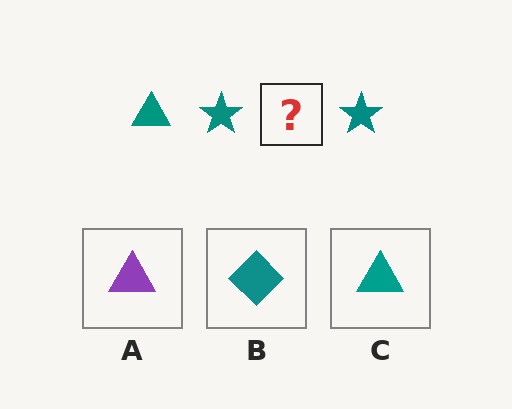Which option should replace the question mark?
Option C.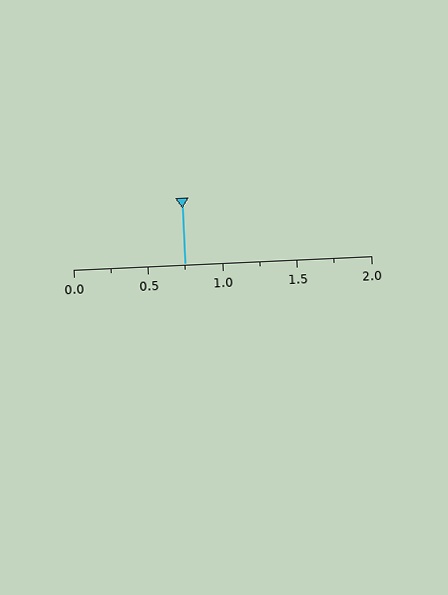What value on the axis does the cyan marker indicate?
The marker indicates approximately 0.75.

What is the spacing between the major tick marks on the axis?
The major ticks are spaced 0.5 apart.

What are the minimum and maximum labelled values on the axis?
The axis runs from 0.0 to 2.0.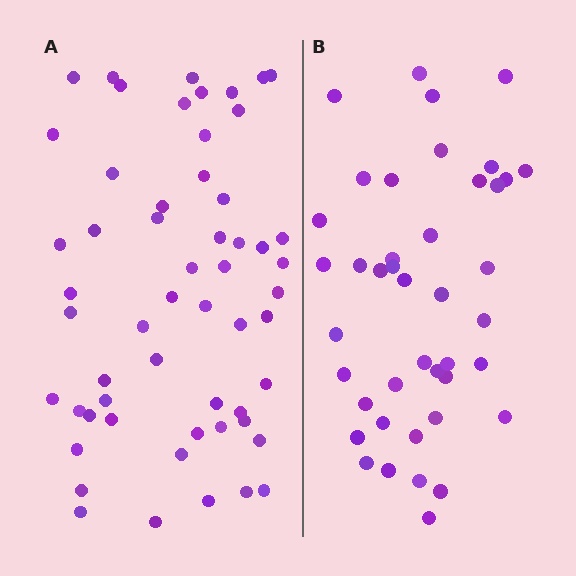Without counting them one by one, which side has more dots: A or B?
Region A (the left region) has more dots.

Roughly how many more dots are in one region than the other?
Region A has approximately 15 more dots than region B.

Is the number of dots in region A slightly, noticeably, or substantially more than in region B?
Region A has noticeably more, but not dramatically so. The ratio is roughly 1.3 to 1.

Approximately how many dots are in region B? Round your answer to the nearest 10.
About 40 dots. (The exact count is 42, which rounds to 40.)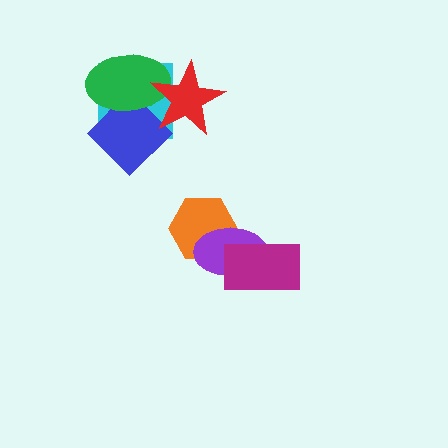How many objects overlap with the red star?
3 objects overlap with the red star.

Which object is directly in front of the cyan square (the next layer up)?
The blue diamond is directly in front of the cyan square.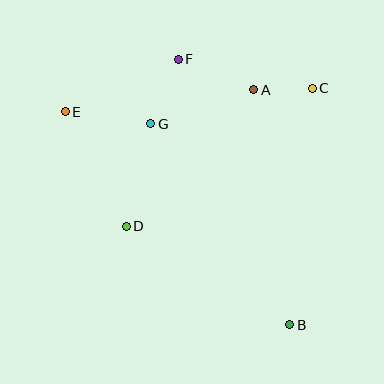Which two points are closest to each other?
Points A and C are closest to each other.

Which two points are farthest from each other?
Points B and E are farthest from each other.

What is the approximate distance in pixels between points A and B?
The distance between A and B is approximately 238 pixels.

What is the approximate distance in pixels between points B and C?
The distance between B and C is approximately 238 pixels.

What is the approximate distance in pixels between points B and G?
The distance between B and G is approximately 244 pixels.